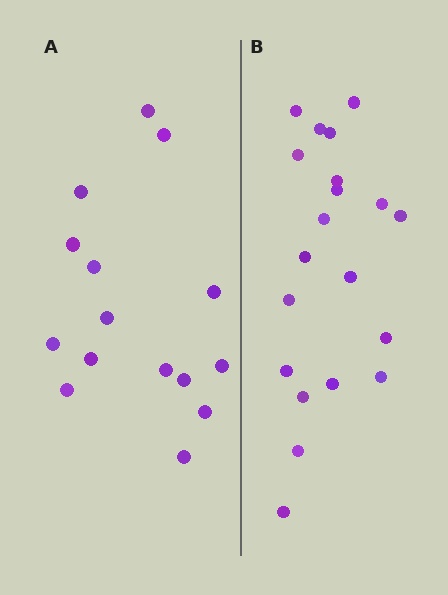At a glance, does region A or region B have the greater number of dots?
Region B (the right region) has more dots.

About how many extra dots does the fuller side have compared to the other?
Region B has about 5 more dots than region A.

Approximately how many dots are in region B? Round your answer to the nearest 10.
About 20 dots.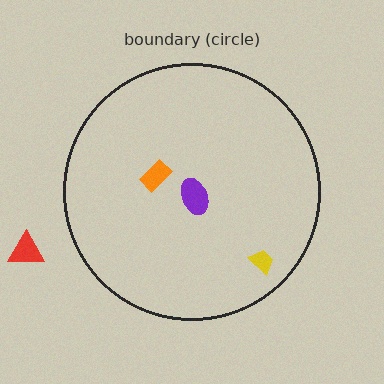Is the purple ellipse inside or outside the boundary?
Inside.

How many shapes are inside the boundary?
3 inside, 1 outside.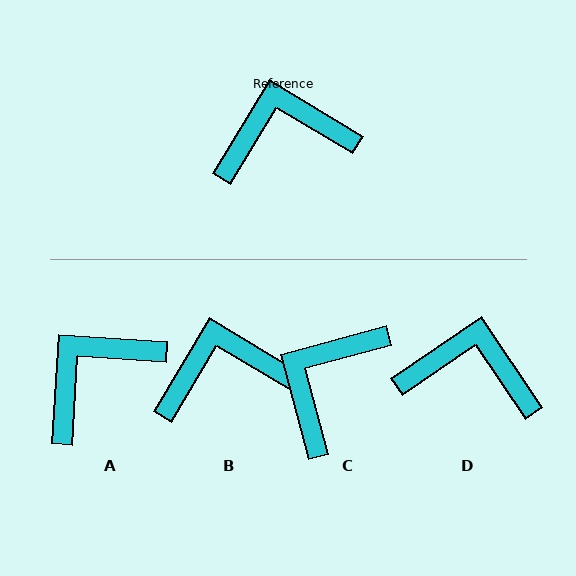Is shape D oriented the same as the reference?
No, it is off by about 25 degrees.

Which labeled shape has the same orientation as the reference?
B.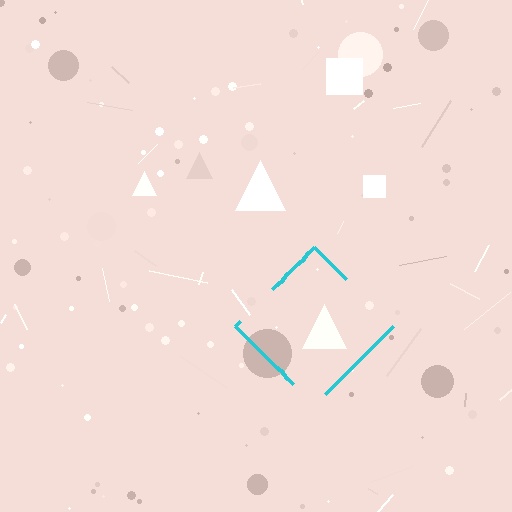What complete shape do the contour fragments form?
The contour fragments form a diamond.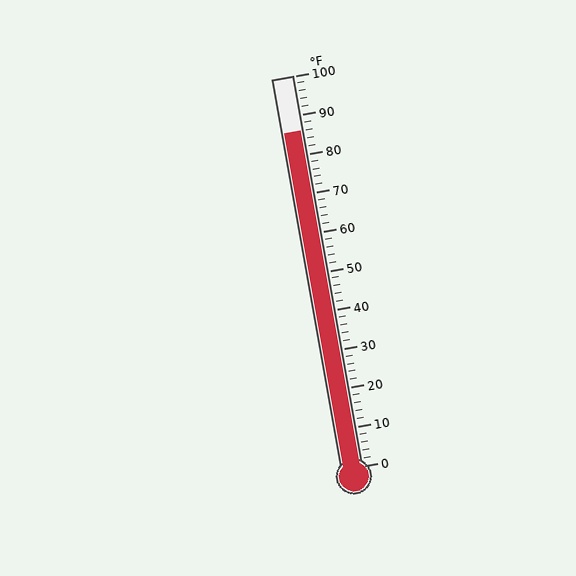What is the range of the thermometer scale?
The thermometer scale ranges from 0°F to 100°F.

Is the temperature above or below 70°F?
The temperature is above 70°F.